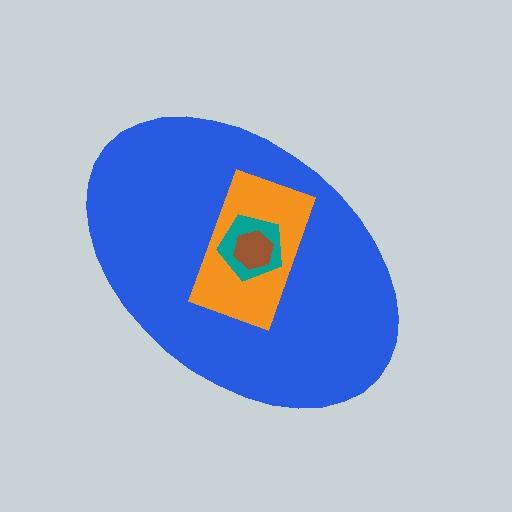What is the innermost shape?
The brown hexagon.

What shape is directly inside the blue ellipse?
The orange rectangle.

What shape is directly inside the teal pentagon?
The brown hexagon.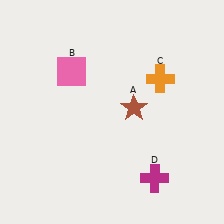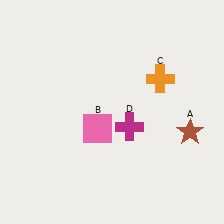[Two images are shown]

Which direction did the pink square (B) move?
The pink square (B) moved down.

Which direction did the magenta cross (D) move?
The magenta cross (D) moved up.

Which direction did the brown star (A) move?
The brown star (A) moved right.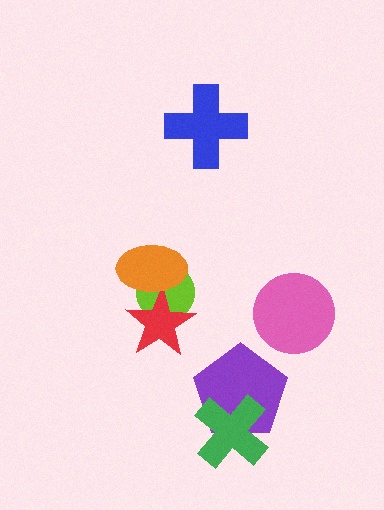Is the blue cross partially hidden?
No, no other shape covers it.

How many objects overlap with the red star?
2 objects overlap with the red star.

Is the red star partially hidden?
Yes, it is partially covered by another shape.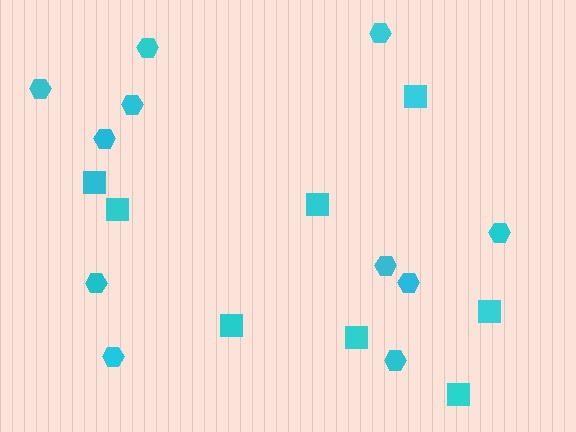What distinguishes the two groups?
There are 2 groups: one group of squares (8) and one group of hexagons (11).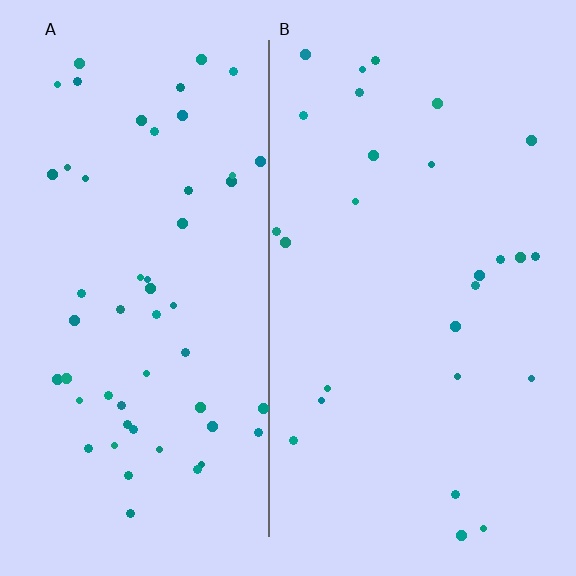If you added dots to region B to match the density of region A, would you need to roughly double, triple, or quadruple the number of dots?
Approximately double.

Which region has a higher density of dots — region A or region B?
A (the left).